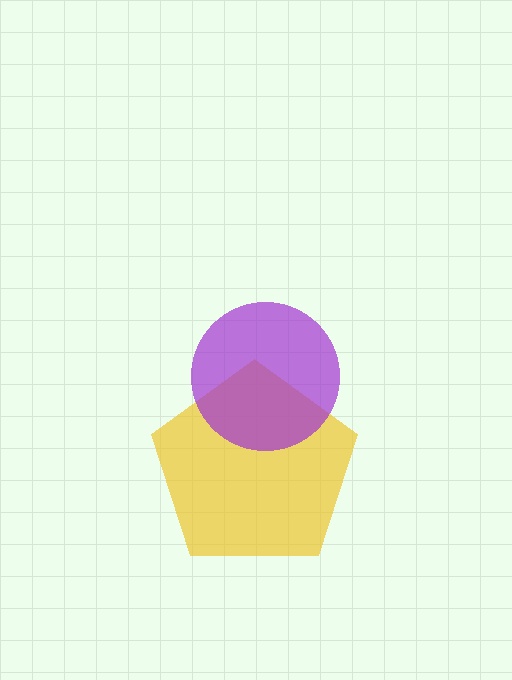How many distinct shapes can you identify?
There are 2 distinct shapes: a yellow pentagon, a purple circle.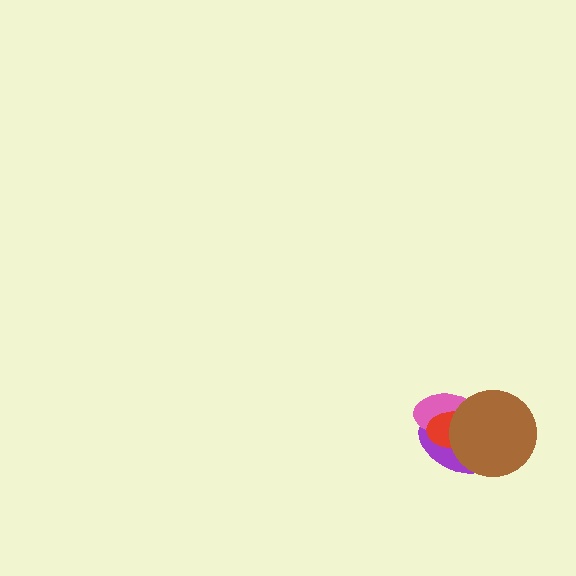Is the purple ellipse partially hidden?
Yes, it is partially covered by another shape.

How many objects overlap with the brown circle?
3 objects overlap with the brown circle.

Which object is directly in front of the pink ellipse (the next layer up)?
The red ellipse is directly in front of the pink ellipse.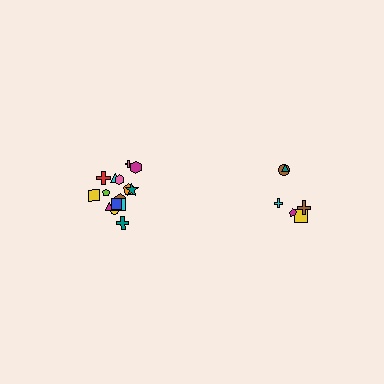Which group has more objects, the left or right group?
The left group.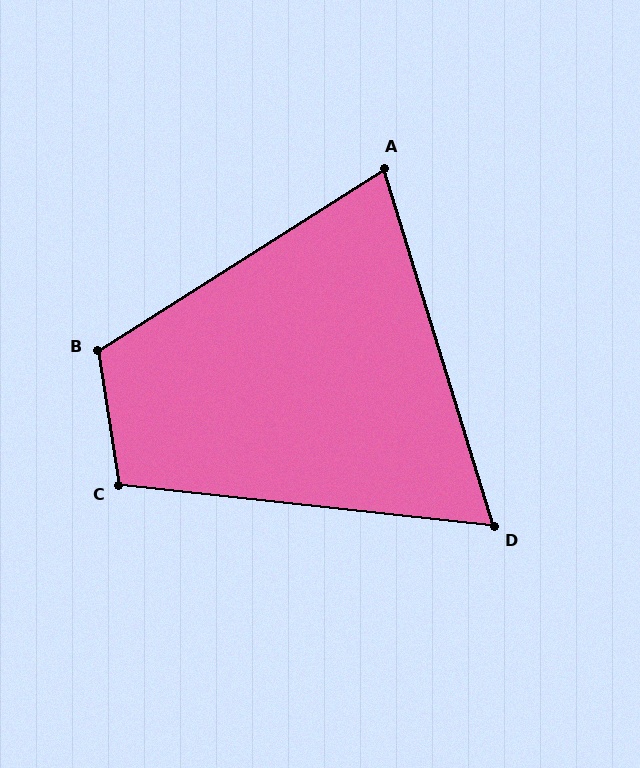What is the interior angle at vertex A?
Approximately 75 degrees (acute).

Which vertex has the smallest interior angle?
D, at approximately 67 degrees.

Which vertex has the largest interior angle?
B, at approximately 113 degrees.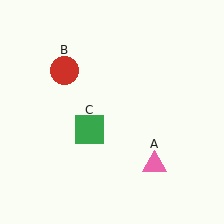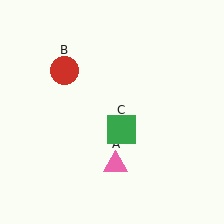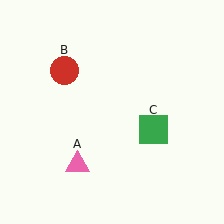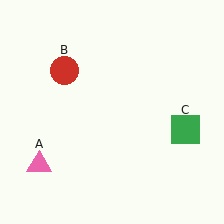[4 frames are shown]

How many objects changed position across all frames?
2 objects changed position: pink triangle (object A), green square (object C).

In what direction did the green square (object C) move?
The green square (object C) moved right.